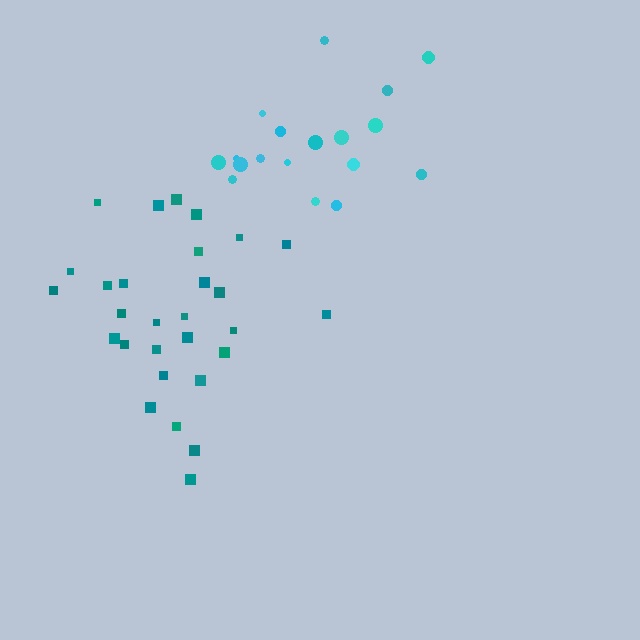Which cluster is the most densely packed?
Teal.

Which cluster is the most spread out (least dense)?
Cyan.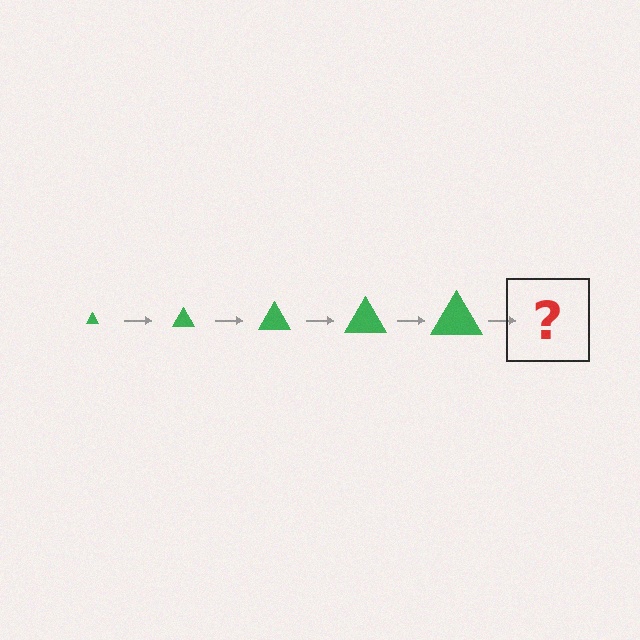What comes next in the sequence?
The next element should be a green triangle, larger than the previous one.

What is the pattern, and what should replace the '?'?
The pattern is that the triangle gets progressively larger each step. The '?' should be a green triangle, larger than the previous one.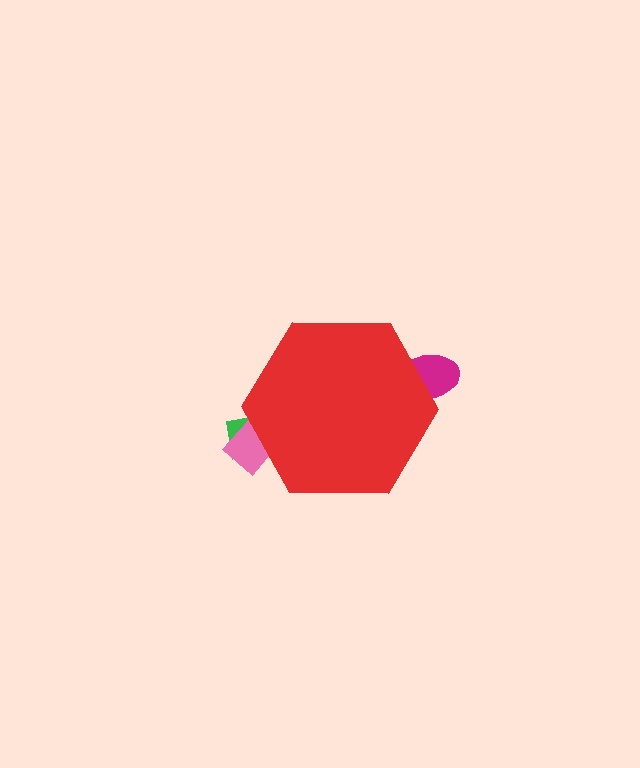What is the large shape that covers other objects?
A red hexagon.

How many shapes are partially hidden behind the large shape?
3 shapes are partially hidden.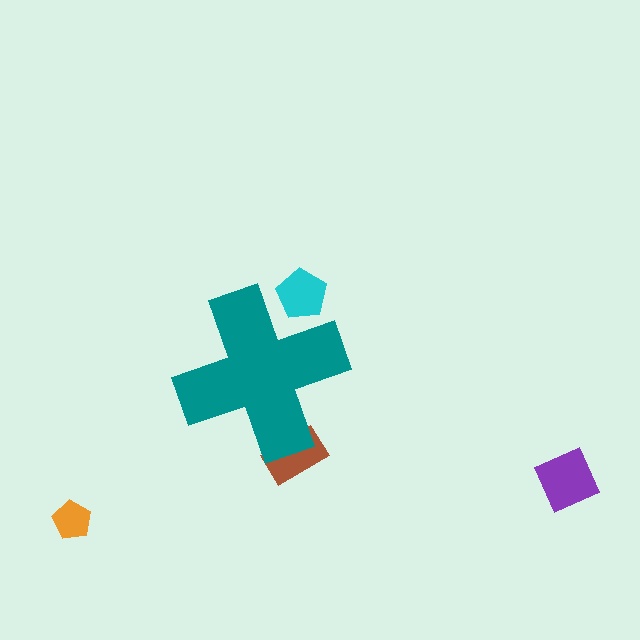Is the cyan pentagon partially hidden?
Yes, the cyan pentagon is partially hidden behind the teal cross.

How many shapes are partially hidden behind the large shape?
2 shapes are partially hidden.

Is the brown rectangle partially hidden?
Yes, the brown rectangle is partially hidden behind the teal cross.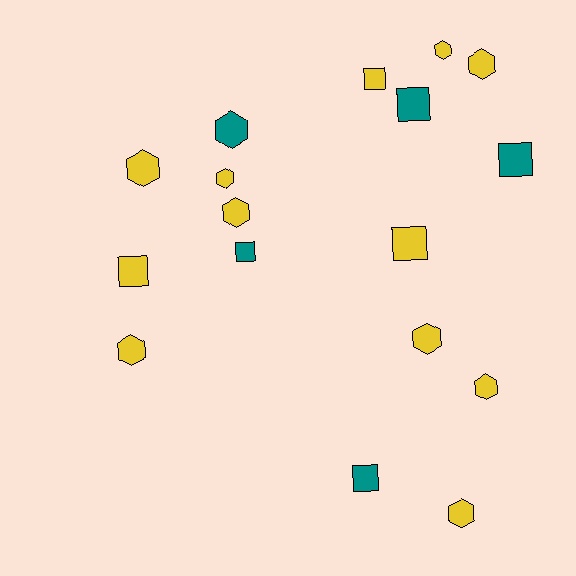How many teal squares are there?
There are 4 teal squares.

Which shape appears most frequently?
Hexagon, with 10 objects.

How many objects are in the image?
There are 17 objects.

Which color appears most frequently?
Yellow, with 12 objects.